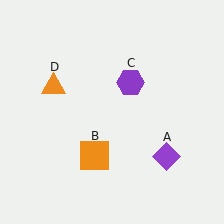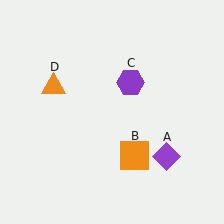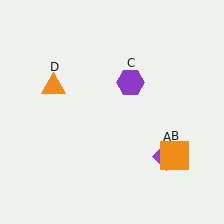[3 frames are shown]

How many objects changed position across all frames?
1 object changed position: orange square (object B).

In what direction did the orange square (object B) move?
The orange square (object B) moved right.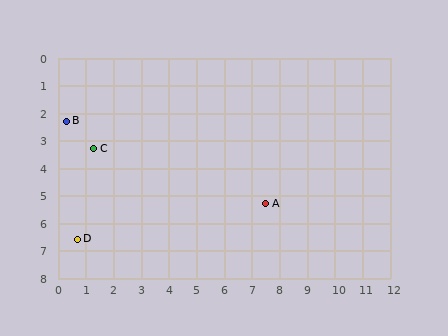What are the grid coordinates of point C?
Point C is at approximately (1.3, 3.3).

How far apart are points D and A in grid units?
Points D and A are about 6.9 grid units apart.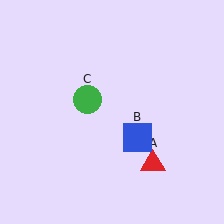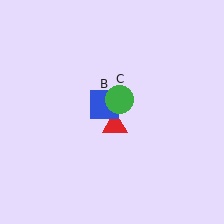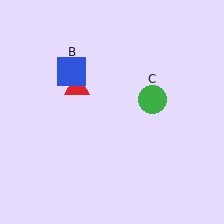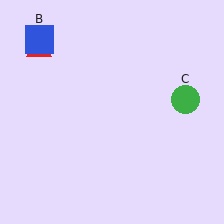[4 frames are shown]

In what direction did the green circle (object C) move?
The green circle (object C) moved right.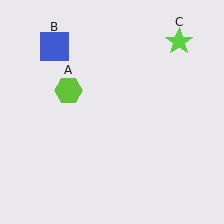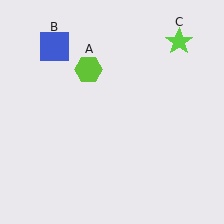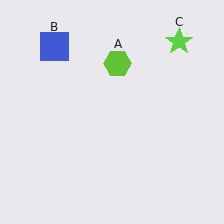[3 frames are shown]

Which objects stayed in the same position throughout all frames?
Blue square (object B) and lime star (object C) remained stationary.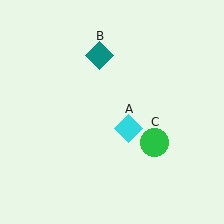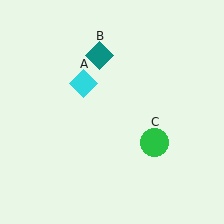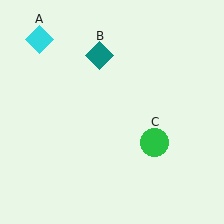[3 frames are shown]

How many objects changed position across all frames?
1 object changed position: cyan diamond (object A).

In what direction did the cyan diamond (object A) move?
The cyan diamond (object A) moved up and to the left.